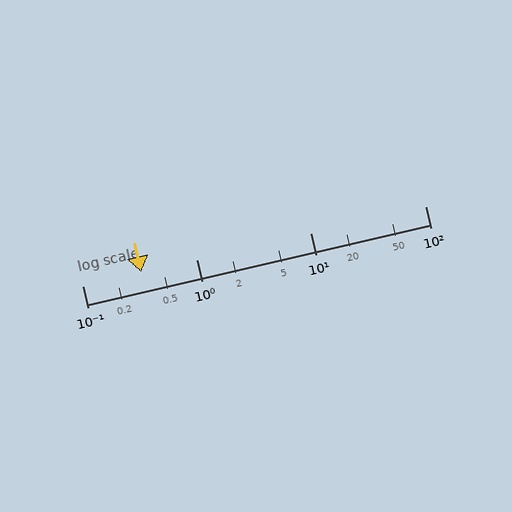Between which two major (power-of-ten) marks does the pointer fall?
The pointer is between 0.1 and 1.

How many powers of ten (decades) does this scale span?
The scale spans 3 decades, from 0.1 to 100.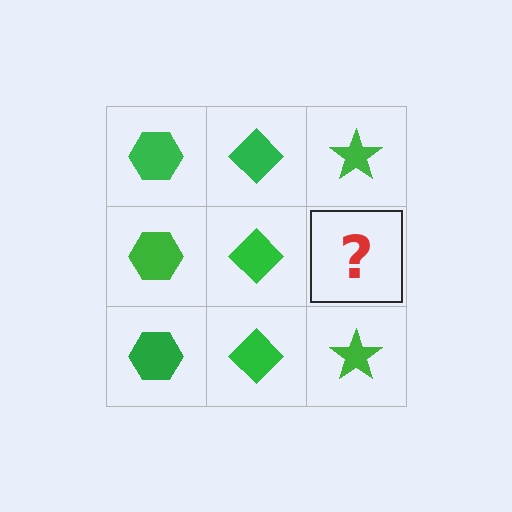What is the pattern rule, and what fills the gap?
The rule is that each column has a consistent shape. The gap should be filled with a green star.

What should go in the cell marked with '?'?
The missing cell should contain a green star.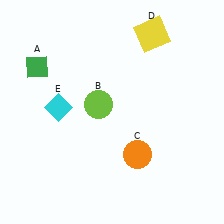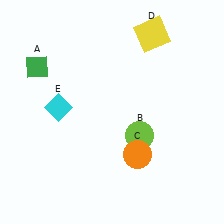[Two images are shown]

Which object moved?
The lime circle (B) moved right.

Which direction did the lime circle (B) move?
The lime circle (B) moved right.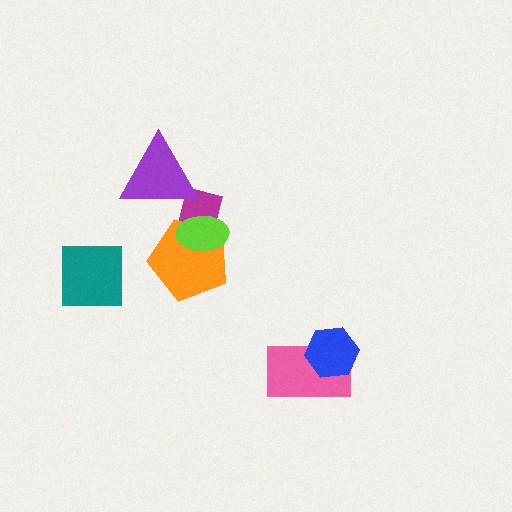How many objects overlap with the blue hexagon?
1 object overlaps with the blue hexagon.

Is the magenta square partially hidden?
Yes, it is partially covered by another shape.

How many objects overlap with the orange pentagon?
2 objects overlap with the orange pentagon.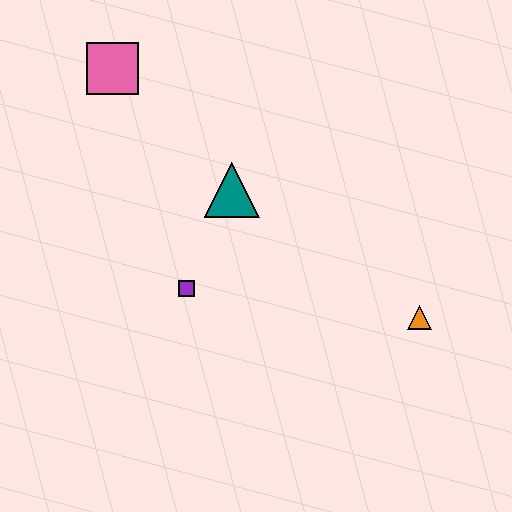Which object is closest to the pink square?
The teal triangle is closest to the pink square.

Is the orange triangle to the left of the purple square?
No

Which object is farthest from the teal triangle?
The orange triangle is farthest from the teal triangle.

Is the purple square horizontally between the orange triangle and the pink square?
Yes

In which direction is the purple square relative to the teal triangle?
The purple square is below the teal triangle.